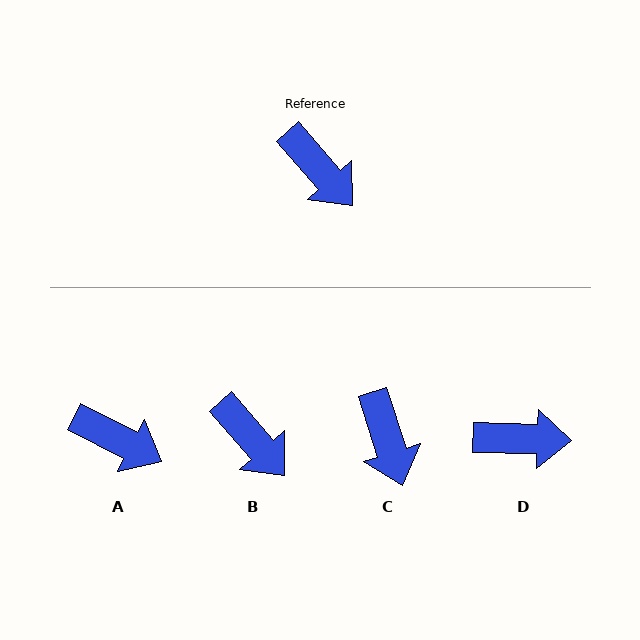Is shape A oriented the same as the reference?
No, it is off by about 22 degrees.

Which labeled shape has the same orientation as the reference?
B.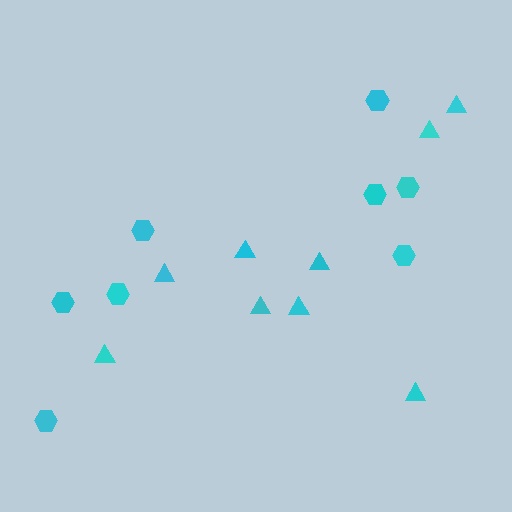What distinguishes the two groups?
There are 2 groups: one group of hexagons (8) and one group of triangles (9).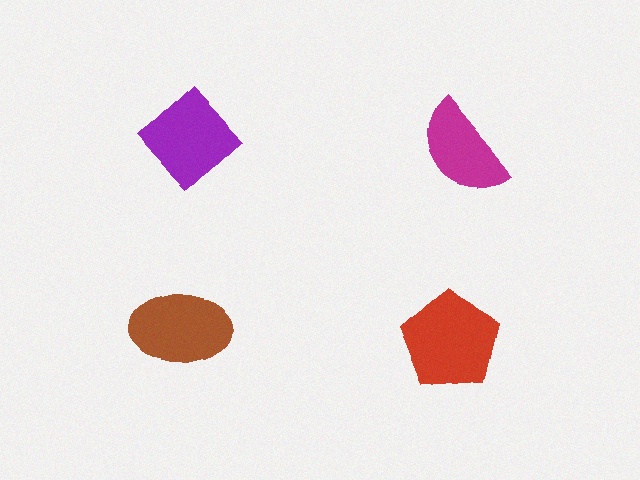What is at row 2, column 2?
A red pentagon.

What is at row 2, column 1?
A brown ellipse.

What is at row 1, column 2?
A magenta semicircle.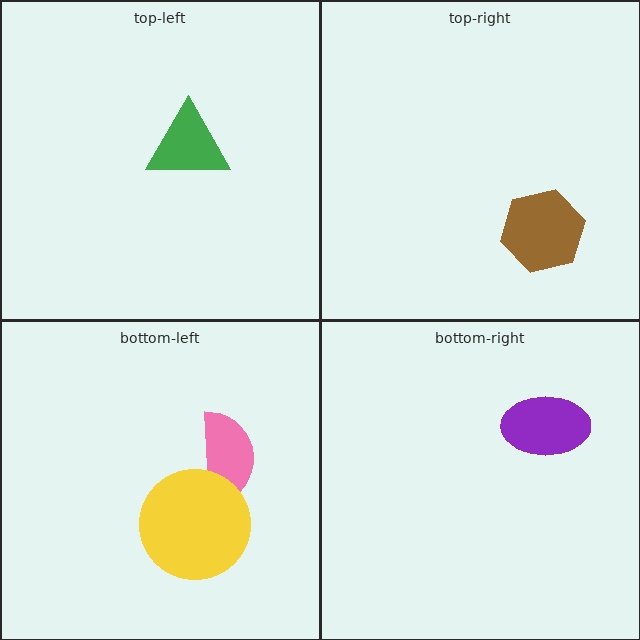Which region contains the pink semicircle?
The bottom-left region.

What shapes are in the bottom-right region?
The purple ellipse.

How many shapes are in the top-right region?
1.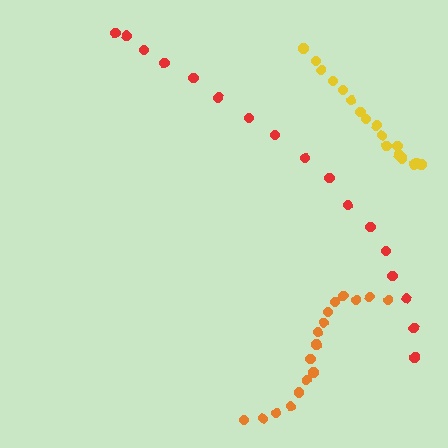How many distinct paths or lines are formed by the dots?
There are 3 distinct paths.